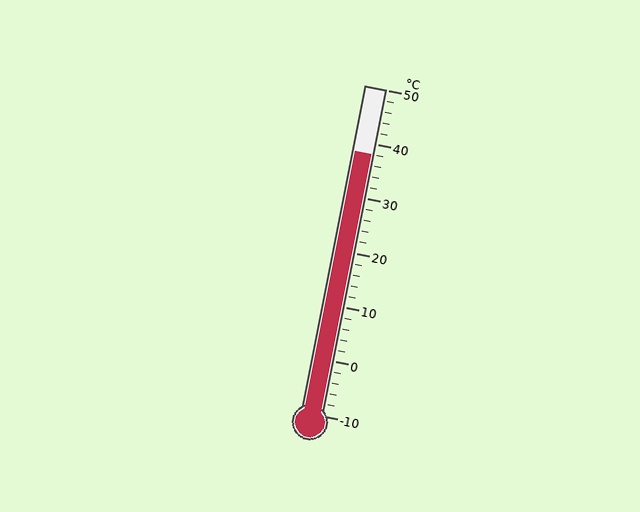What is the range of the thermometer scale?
The thermometer scale ranges from -10°C to 50°C.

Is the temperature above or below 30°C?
The temperature is above 30°C.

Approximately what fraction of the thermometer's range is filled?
The thermometer is filled to approximately 80% of its range.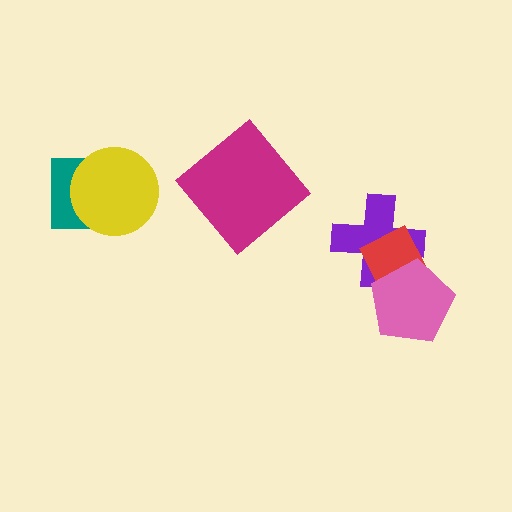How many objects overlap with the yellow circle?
1 object overlaps with the yellow circle.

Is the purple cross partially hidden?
Yes, it is partially covered by another shape.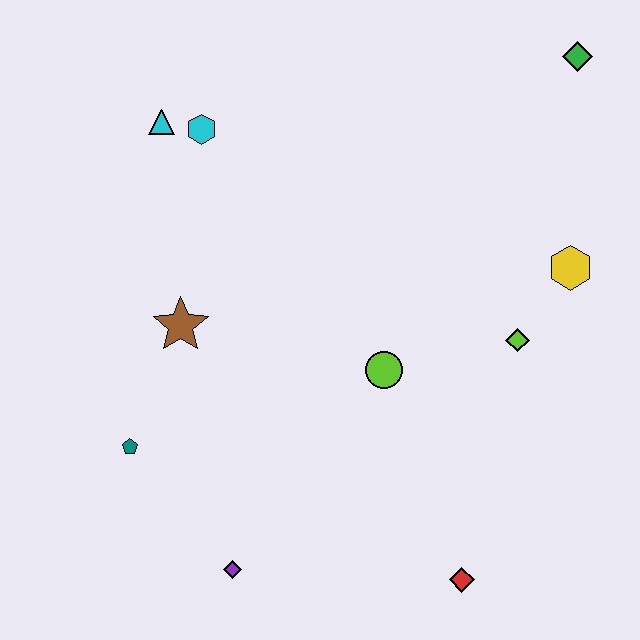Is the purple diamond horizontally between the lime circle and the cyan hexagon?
Yes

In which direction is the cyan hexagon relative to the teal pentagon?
The cyan hexagon is above the teal pentagon.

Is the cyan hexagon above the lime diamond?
Yes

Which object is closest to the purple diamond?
The teal pentagon is closest to the purple diamond.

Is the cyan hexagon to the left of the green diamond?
Yes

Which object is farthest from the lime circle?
The green diamond is farthest from the lime circle.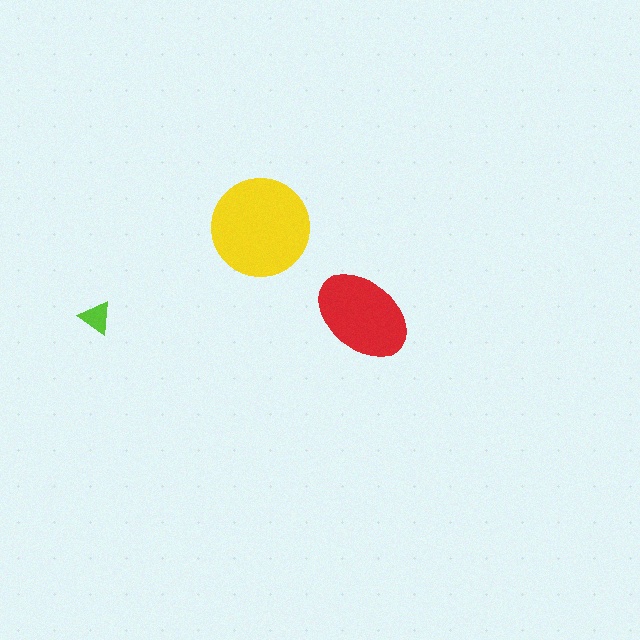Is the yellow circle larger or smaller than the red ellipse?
Larger.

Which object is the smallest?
The lime triangle.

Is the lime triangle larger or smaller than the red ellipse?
Smaller.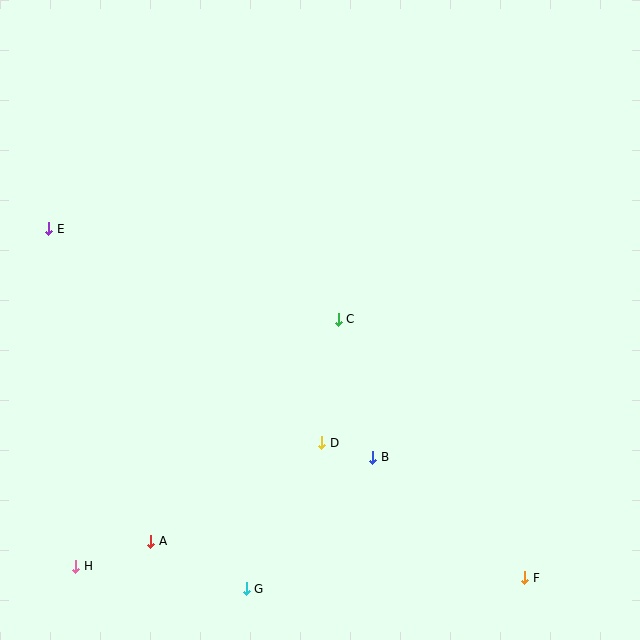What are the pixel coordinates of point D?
Point D is at (322, 443).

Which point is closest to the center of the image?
Point C at (338, 319) is closest to the center.